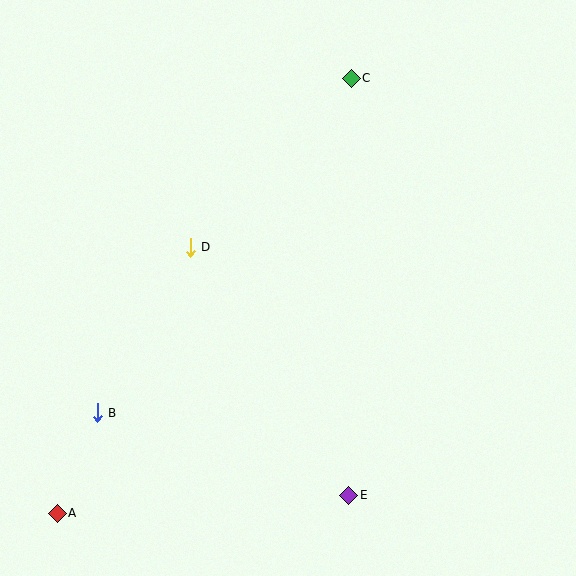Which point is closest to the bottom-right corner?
Point E is closest to the bottom-right corner.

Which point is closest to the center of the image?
Point D at (190, 247) is closest to the center.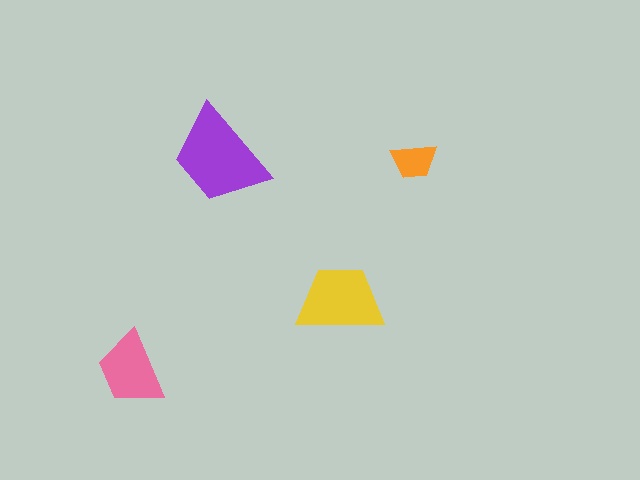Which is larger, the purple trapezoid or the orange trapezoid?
The purple one.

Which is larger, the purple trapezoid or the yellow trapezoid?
The purple one.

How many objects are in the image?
There are 4 objects in the image.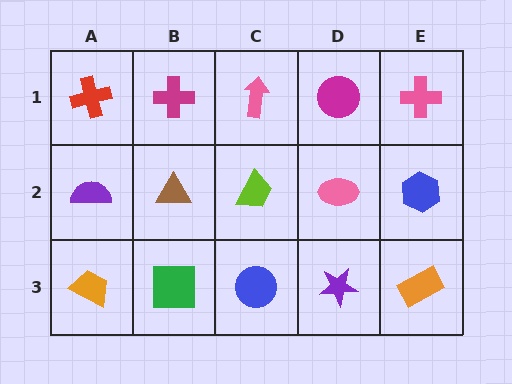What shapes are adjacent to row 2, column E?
A pink cross (row 1, column E), an orange rectangle (row 3, column E), a pink ellipse (row 2, column D).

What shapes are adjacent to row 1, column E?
A blue hexagon (row 2, column E), a magenta circle (row 1, column D).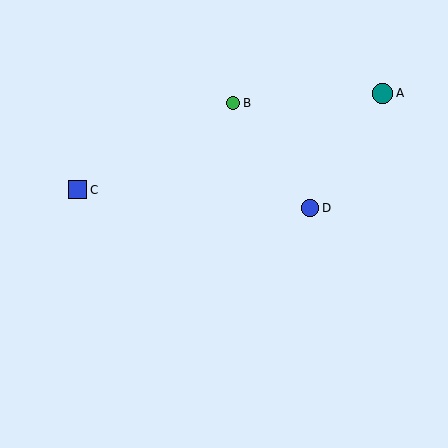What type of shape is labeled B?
Shape B is a green circle.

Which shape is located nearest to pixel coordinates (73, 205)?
The blue square (labeled C) at (78, 190) is nearest to that location.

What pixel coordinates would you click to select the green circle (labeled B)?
Click at (233, 103) to select the green circle B.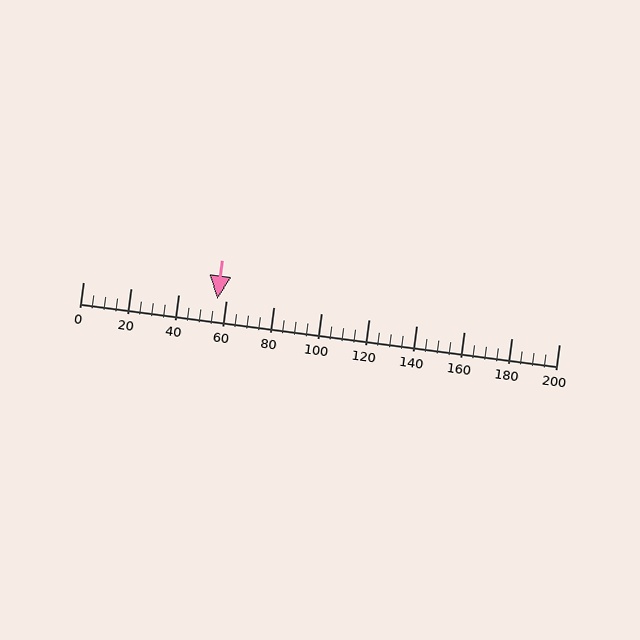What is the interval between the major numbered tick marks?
The major tick marks are spaced 20 units apart.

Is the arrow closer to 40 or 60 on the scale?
The arrow is closer to 60.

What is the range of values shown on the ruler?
The ruler shows values from 0 to 200.